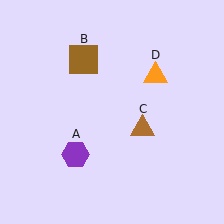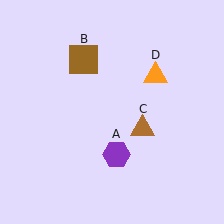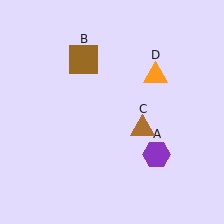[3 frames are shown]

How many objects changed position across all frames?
1 object changed position: purple hexagon (object A).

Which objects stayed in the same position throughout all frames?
Brown square (object B) and brown triangle (object C) and orange triangle (object D) remained stationary.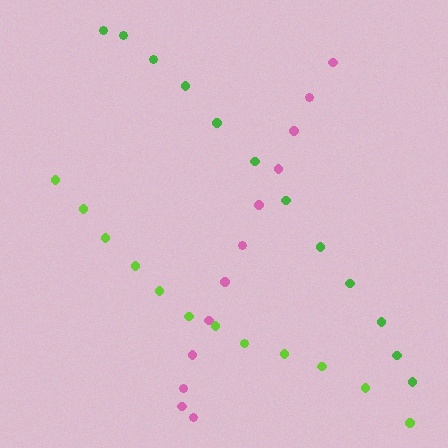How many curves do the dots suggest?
There are 3 distinct paths.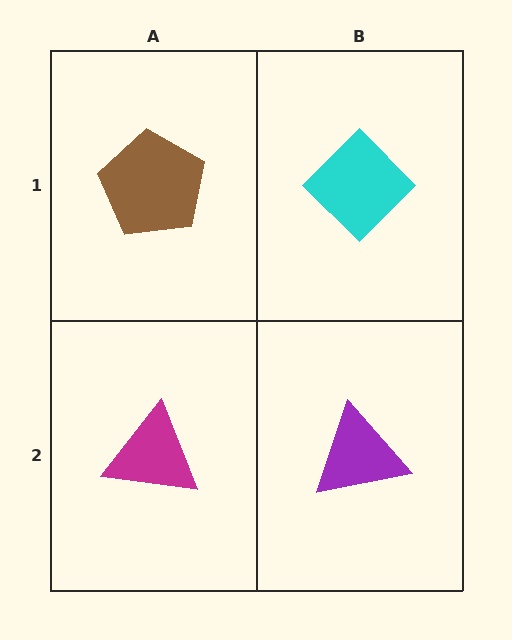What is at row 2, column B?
A purple triangle.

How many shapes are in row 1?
2 shapes.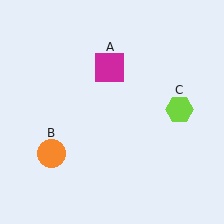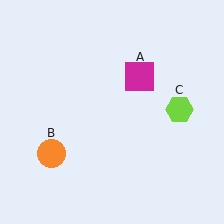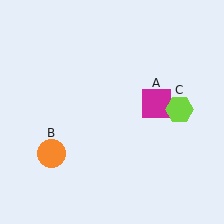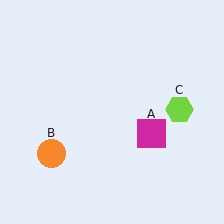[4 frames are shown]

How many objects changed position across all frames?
1 object changed position: magenta square (object A).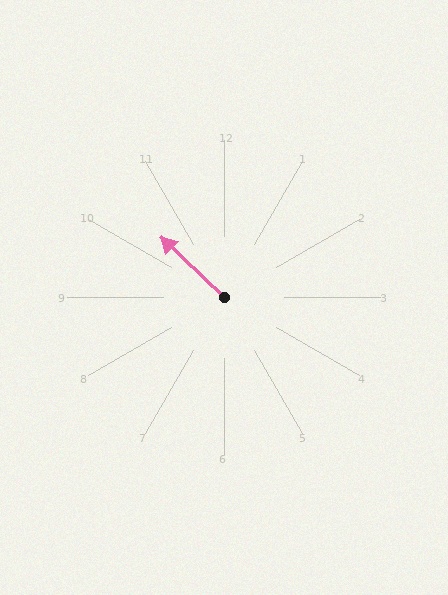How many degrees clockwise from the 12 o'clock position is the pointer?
Approximately 314 degrees.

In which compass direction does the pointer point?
Northwest.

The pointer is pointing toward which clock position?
Roughly 10 o'clock.